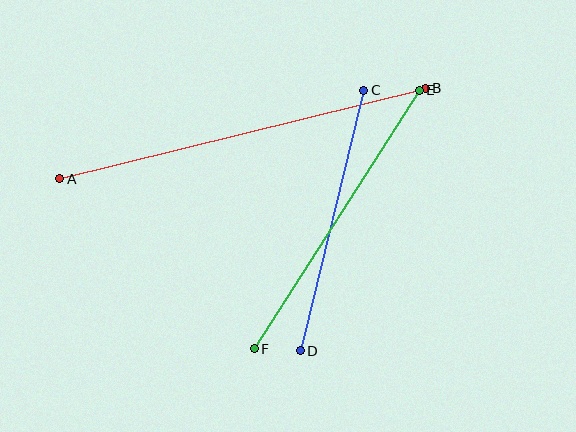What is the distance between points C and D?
The distance is approximately 268 pixels.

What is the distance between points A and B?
The distance is approximately 377 pixels.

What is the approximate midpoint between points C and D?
The midpoint is at approximately (332, 221) pixels.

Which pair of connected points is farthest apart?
Points A and B are farthest apart.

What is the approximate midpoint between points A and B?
The midpoint is at approximately (242, 134) pixels.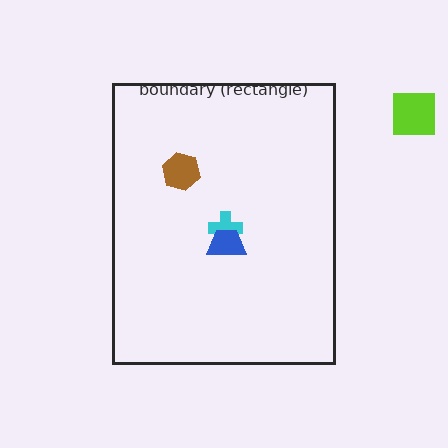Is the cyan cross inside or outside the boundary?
Inside.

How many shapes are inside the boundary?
3 inside, 1 outside.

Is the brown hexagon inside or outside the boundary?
Inside.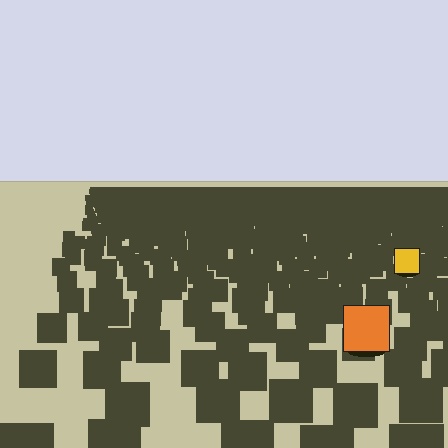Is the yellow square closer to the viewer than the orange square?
No. The orange square is closer — you can tell from the texture gradient: the ground texture is coarser near it.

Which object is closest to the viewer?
The orange square is closest. The texture marks near it are larger and more spread out.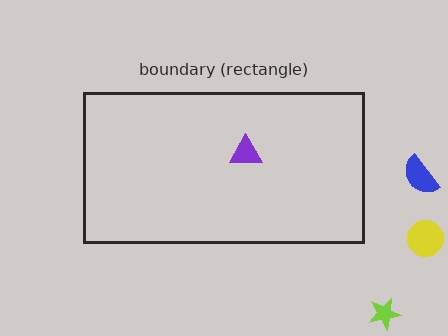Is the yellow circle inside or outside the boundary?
Outside.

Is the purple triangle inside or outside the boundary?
Inside.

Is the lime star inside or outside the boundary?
Outside.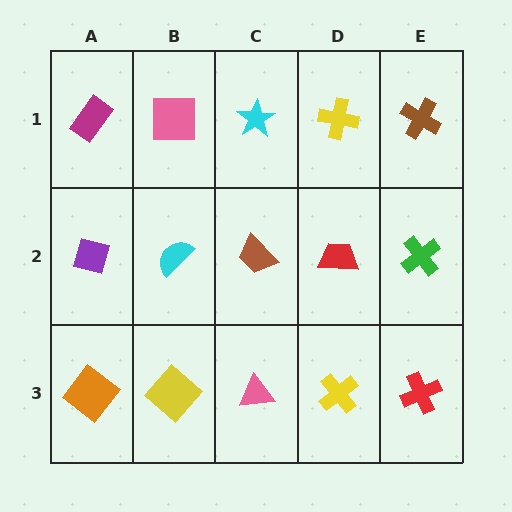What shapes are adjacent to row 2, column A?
A magenta rectangle (row 1, column A), an orange diamond (row 3, column A), a cyan semicircle (row 2, column B).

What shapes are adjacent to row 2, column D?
A yellow cross (row 1, column D), a yellow cross (row 3, column D), a brown trapezoid (row 2, column C), a green cross (row 2, column E).